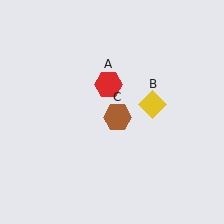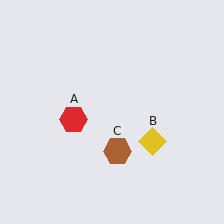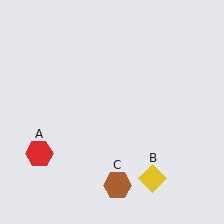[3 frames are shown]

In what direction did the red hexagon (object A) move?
The red hexagon (object A) moved down and to the left.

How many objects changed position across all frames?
3 objects changed position: red hexagon (object A), yellow diamond (object B), brown hexagon (object C).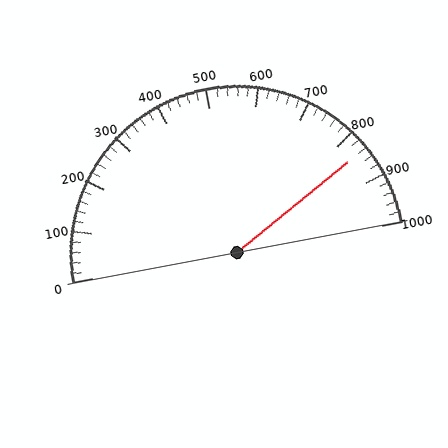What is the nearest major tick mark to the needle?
The nearest major tick mark is 800.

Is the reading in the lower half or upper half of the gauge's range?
The reading is in the upper half of the range (0 to 1000).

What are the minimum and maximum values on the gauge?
The gauge ranges from 0 to 1000.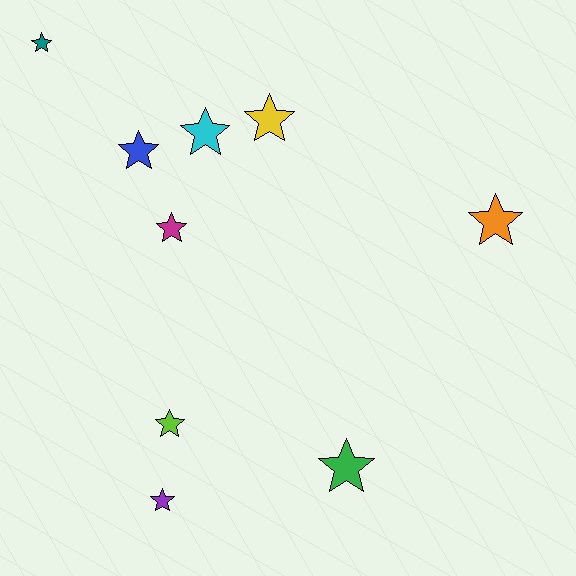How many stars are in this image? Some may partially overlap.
There are 9 stars.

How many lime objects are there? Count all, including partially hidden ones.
There is 1 lime object.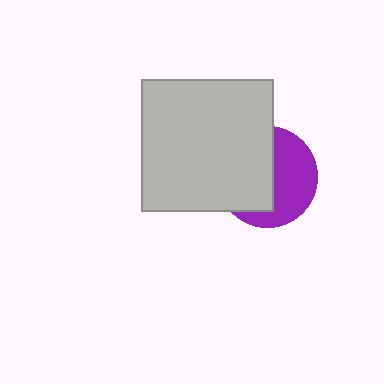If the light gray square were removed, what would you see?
You would see the complete purple circle.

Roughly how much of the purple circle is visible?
About half of it is visible (roughly 49%).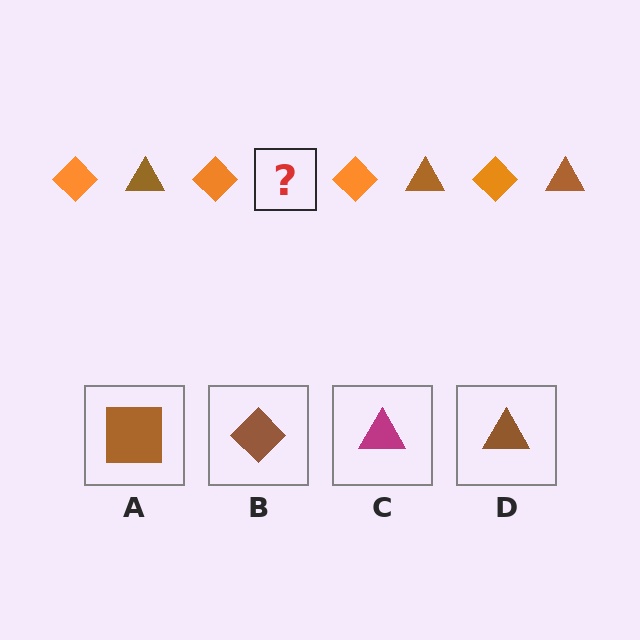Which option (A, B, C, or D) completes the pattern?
D.